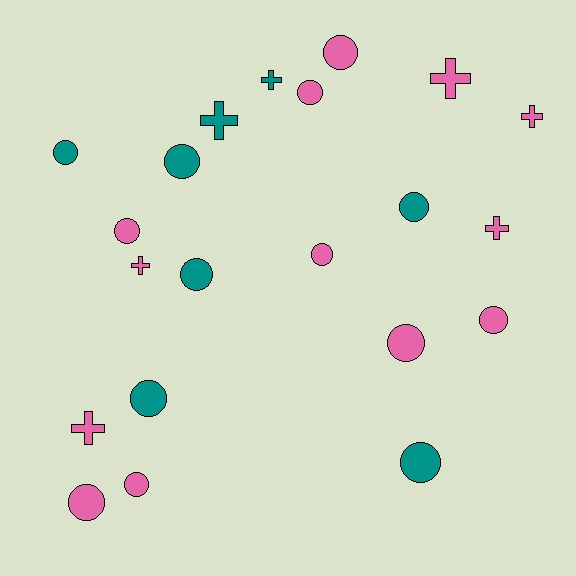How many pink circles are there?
There are 8 pink circles.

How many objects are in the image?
There are 21 objects.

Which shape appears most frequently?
Circle, with 14 objects.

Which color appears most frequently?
Pink, with 13 objects.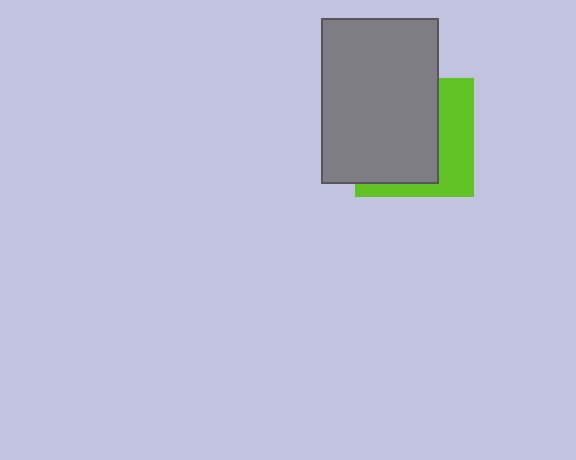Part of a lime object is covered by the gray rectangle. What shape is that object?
It is a square.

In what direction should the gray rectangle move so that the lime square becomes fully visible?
The gray rectangle should move left. That is the shortest direction to clear the overlap and leave the lime square fully visible.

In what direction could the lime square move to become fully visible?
The lime square could move right. That would shift it out from behind the gray rectangle entirely.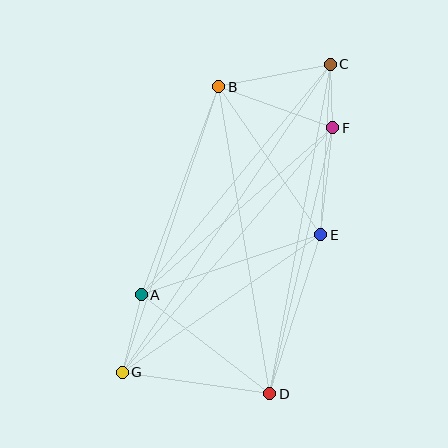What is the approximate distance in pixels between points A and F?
The distance between A and F is approximately 254 pixels.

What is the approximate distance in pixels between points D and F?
The distance between D and F is approximately 274 pixels.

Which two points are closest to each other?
Points C and F are closest to each other.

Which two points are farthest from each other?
Points C and G are farthest from each other.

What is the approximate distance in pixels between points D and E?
The distance between D and E is approximately 167 pixels.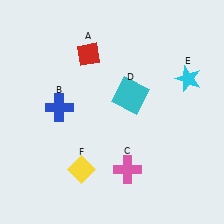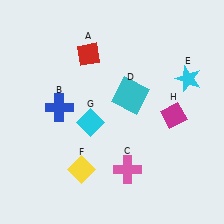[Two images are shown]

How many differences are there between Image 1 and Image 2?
There are 2 differences between the two images.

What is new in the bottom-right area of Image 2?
A magenta diamond (H) was added in the bottom-right area of Image 2.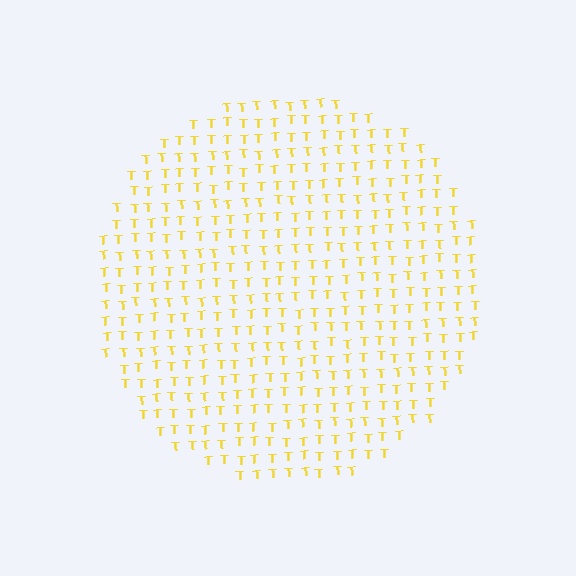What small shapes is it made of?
It is made of small letter T's.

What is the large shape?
The large shape is a circle.